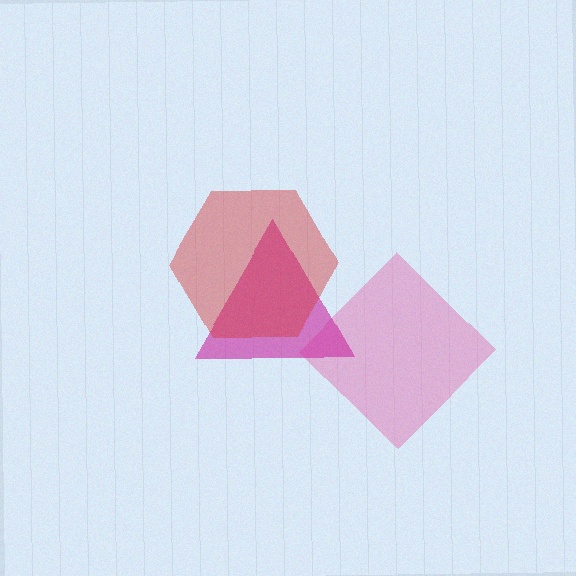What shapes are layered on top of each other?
The layered shapes are: a pink diamond, a magenta triangle, a red hexagon.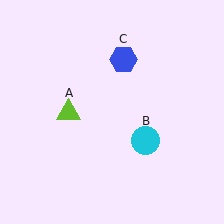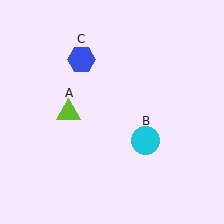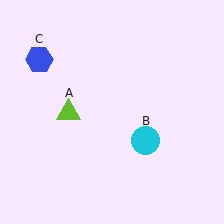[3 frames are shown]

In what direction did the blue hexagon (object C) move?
The blue hexagon (object C) moved left.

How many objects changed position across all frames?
1 object changed position: blue hexagon (object C).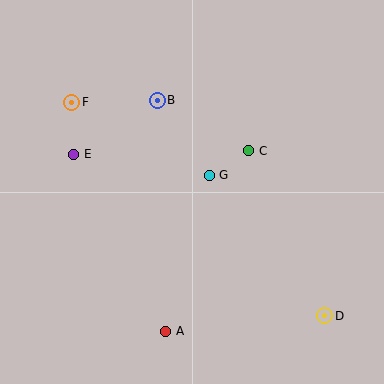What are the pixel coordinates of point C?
Point C is at (249, 151).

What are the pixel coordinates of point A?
Point A is at (166, 331).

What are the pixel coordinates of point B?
Point B is at (157, 100).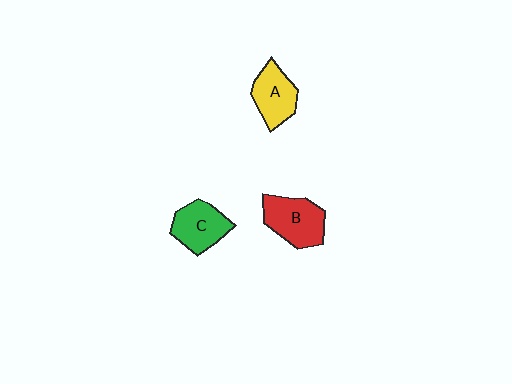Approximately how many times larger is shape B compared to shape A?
Approximately 1.2 times.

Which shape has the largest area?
Shape B (red).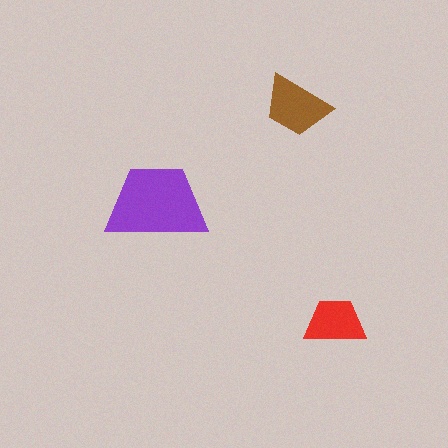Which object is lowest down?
The red trapezoid is bottommost.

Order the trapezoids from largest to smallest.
the purple one, the brown one, the red one.